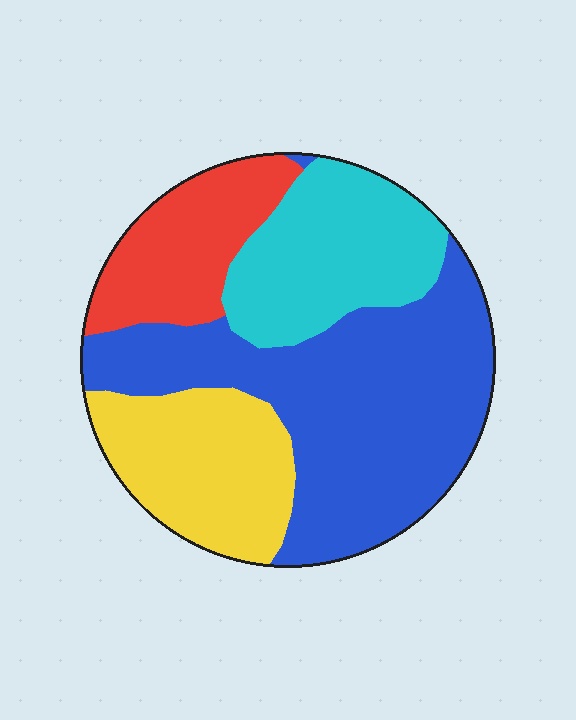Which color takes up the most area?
Blue, at roughly 45%.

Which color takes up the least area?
Red, at roughly 15%.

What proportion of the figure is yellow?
Yellow covers roughly 20% of the figure.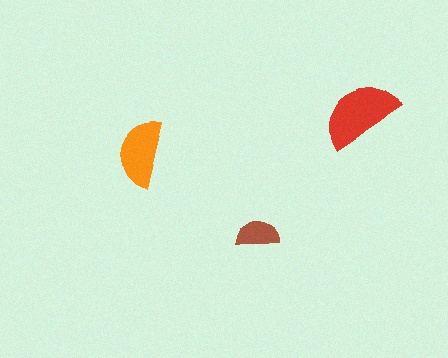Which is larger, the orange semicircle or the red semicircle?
The red one.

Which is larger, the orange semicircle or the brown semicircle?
The orange one.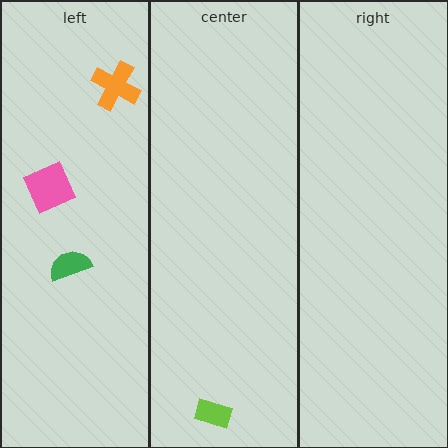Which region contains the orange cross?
The left region.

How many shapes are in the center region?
1.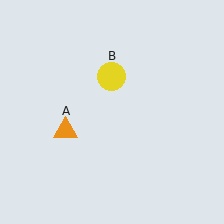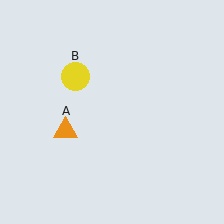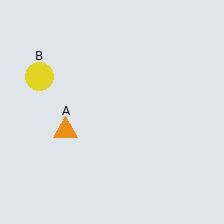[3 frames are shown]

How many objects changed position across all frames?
1 object changed position: yellow circle (object B).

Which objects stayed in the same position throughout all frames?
Orange triangle (object A) remained stationary.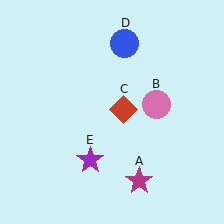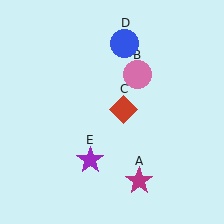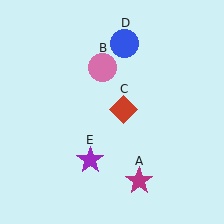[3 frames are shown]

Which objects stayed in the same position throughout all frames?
Magenta star (object A) and red diamond (object C) and blue circle (object D) and purple star (object E) remained stationary.